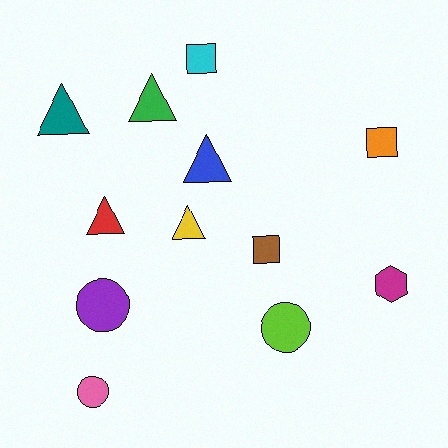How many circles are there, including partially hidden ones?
There are 3 circles.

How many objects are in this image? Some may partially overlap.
There are 12 objects.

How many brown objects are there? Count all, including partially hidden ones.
There is 1 brown object.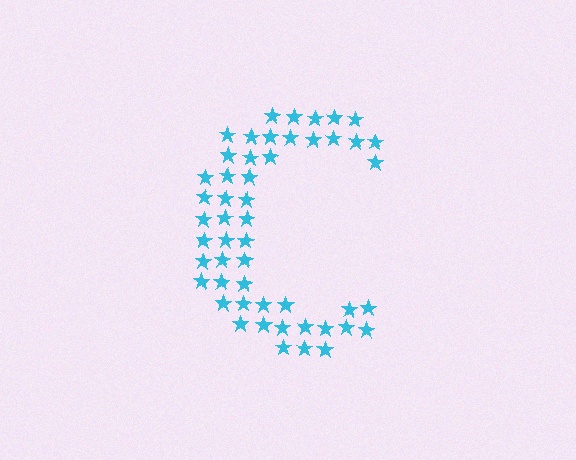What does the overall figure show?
The overall figure shows the letter C.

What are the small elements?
The small elements are stars.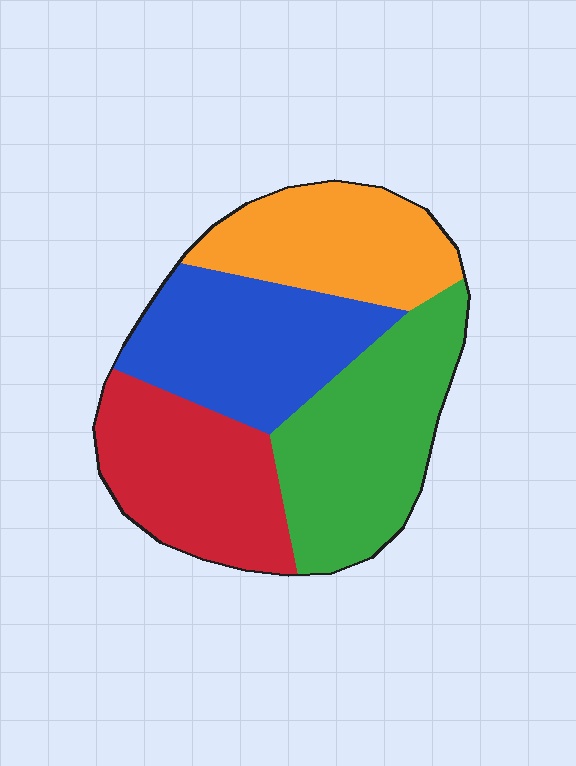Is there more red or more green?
Green.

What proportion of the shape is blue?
Blue takes up about one quarter (1/4) of the shape.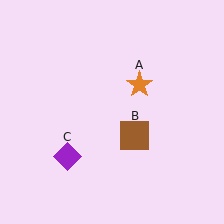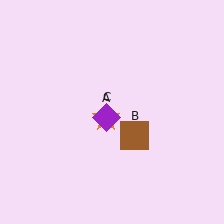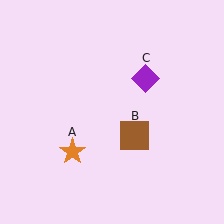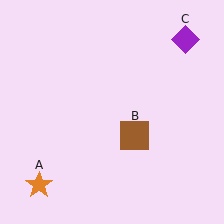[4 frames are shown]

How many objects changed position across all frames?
2 objects changed position: orange star (object A), purple diamond (object C).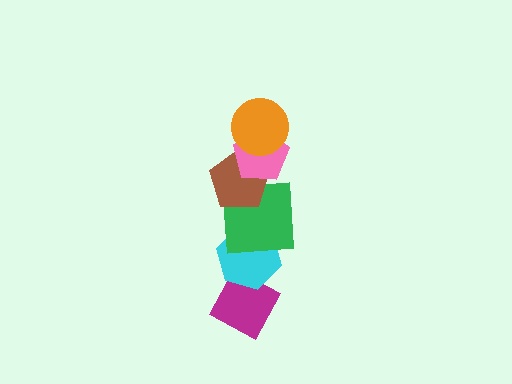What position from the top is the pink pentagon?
The pink pentagon is 2nd from the top.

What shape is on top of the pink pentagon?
The orange circle is on top of the pink pentagon.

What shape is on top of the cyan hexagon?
The green square is on top of the cyan hexagon.